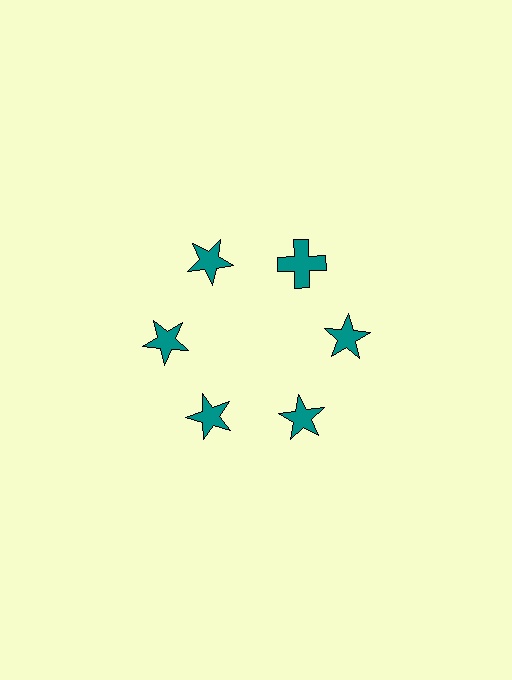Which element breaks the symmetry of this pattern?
The teal cross at roughly the 1 o'clock position breaks the symmetry. All other shapes are teal stars.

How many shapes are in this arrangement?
There are 6 shapes arranged in a ring pattern.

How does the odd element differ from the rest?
It has a different shape: cross instead of star.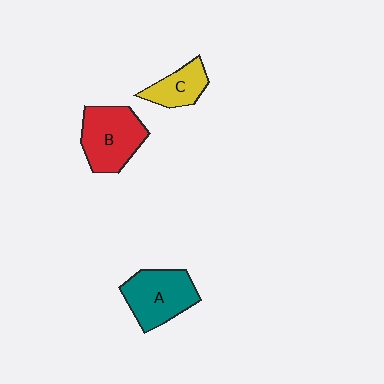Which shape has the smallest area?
Shape C (yellow).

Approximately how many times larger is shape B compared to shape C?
Approximately 1.7 times.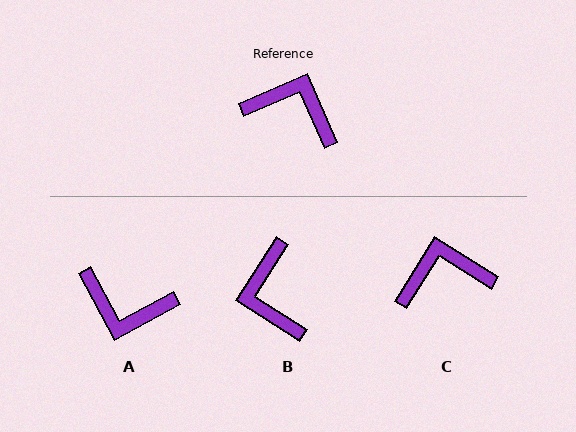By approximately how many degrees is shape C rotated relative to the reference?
Approximately 34 degrees counter-clockwise.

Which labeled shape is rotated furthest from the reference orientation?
A, about 176 degrees away.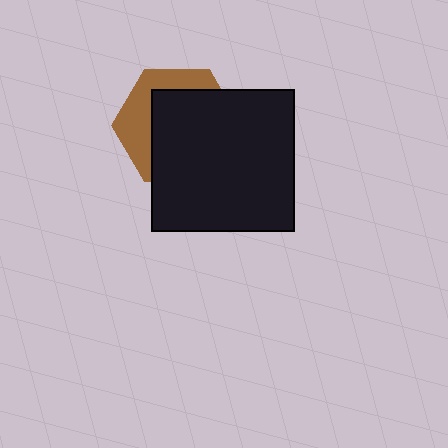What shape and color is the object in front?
The object in front is a black square.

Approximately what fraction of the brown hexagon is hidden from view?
Roughly 64% of the brown hexagon is hidden behind the black square.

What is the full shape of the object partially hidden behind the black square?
The partially hidden object is a brown hexagon.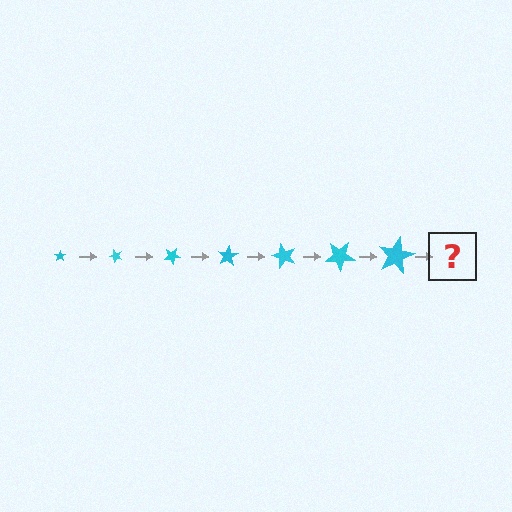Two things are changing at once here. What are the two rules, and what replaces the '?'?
The two rules are that the star grows larger each step and it rotates 50 degrees each step. The '?' should be a star, larger than the previous one and rotated 350 degrees from the start.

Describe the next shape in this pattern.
It should be a star, larger than the previous one and rotated 350 degrees from the start.